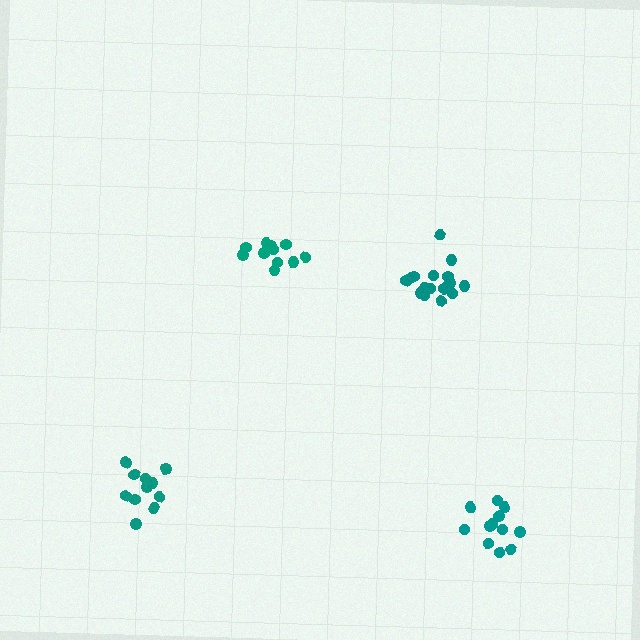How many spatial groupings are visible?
There are 4 spatial groupings.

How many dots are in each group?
Group 1: 11 dots, Group 2: 13 dots, Group 3: 17 dots, Group 4: 11 dots (52 total).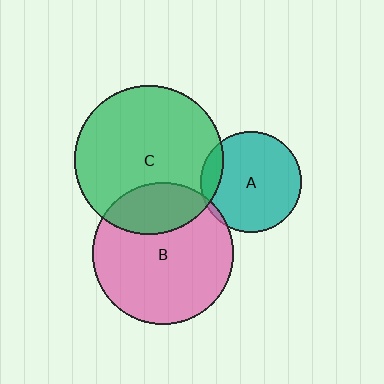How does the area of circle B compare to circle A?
Approximately 2.0 times.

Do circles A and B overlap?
Yes.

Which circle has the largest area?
Circle C (green).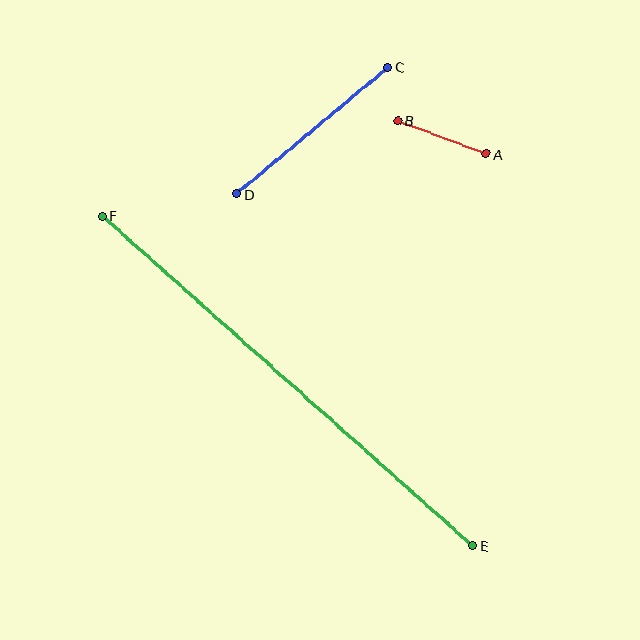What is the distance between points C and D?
The distance is approximately 197 pixels.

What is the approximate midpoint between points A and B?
The midpoint is at approximately (442, 137) pixels.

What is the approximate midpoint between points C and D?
The midpoint is at approximately (312, 130) pixels.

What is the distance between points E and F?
The distance is approximately 496 pixels.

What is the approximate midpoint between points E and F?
The midpoint is at approximately (288, 381) pixels.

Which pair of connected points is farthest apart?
Points E and F are farthest apart.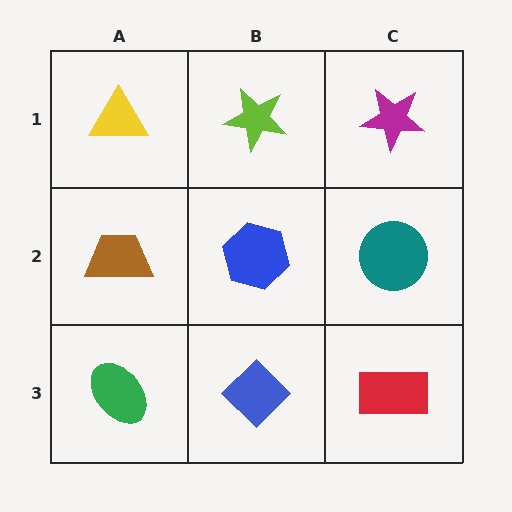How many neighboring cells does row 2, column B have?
4.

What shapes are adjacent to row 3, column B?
A blue hexagon (row 2, column B), a green ellipse (row 3, column A), a red rectangle (row 3, column C).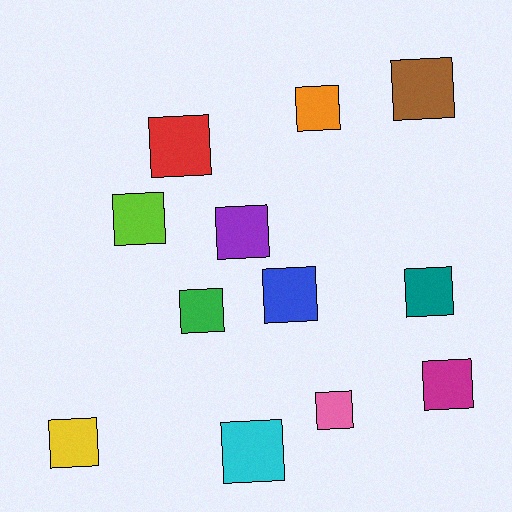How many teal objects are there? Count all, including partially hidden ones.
There is 1 teal object.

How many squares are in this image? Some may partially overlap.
There are 12 squares.